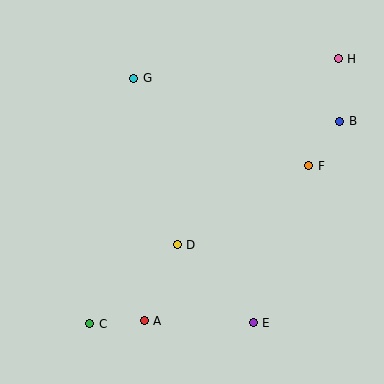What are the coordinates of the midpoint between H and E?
The midpoint between H and E is at (296, 191).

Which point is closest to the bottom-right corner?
Point E is closest to the bottom-right corner.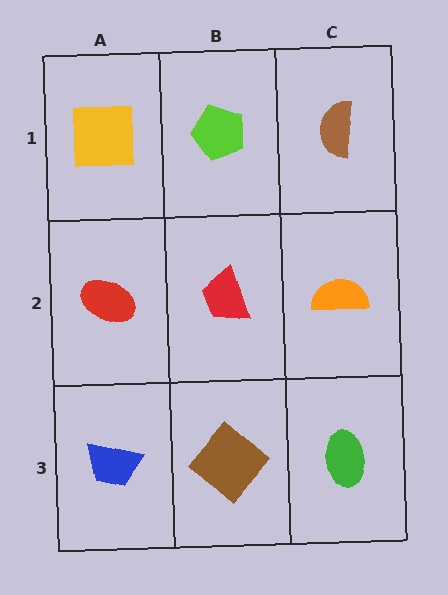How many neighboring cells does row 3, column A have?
2.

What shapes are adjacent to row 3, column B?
A red trapezoid (row 2, column B), a blue trapezoid (row 3, column A), a green ellipse (row 3, column C).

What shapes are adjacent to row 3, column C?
An orange semicircle (row 2, column C), a brown diamond (row 3, column B).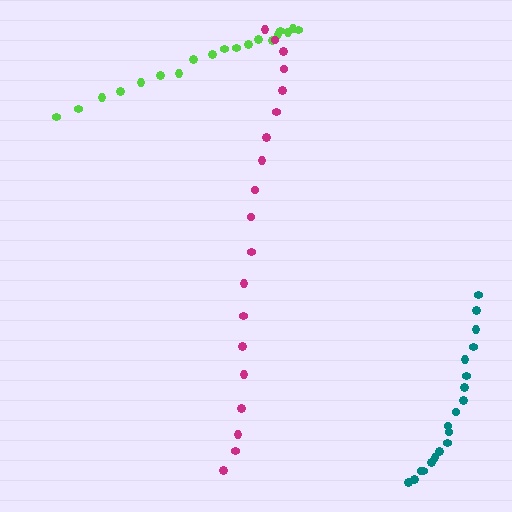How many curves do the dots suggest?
There are 3 distinct paths.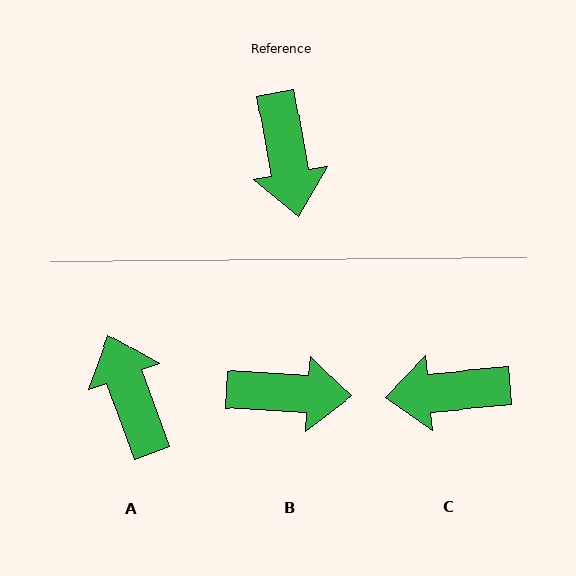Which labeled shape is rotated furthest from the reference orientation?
A, about 170 degrees away.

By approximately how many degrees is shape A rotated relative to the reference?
Approximately 170 degrees clockwise.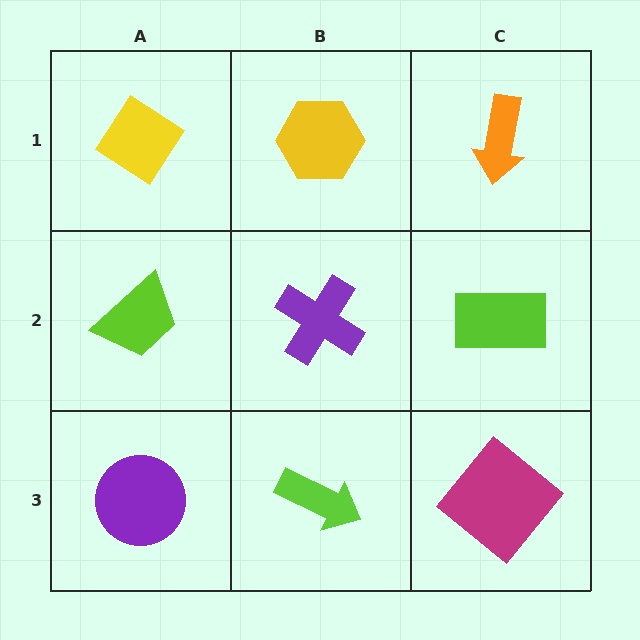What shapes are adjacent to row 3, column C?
A lime rectangle (row 2, column C), a lime arrow (row 3, column B).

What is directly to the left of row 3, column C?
A lime arrow.